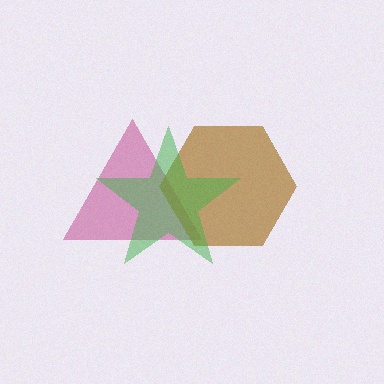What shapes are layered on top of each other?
The layered shapes are: a magenta triangle, a brown hexagon, a green star.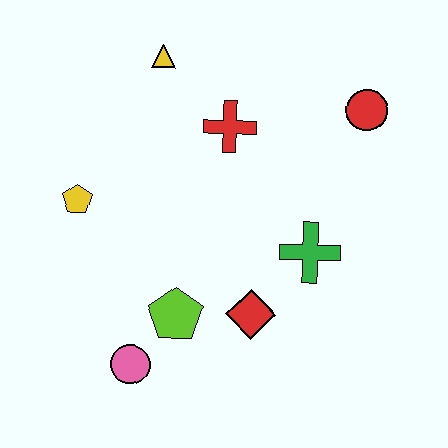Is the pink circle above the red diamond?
No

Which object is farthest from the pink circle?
The red circle is farthest from the pink circle.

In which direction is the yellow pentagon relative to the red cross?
The yellow pentagon is to the left of the red cross.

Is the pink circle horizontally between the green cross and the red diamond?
No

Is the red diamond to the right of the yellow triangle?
Yes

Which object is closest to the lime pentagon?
The pink circle is closest to the lime pentagon.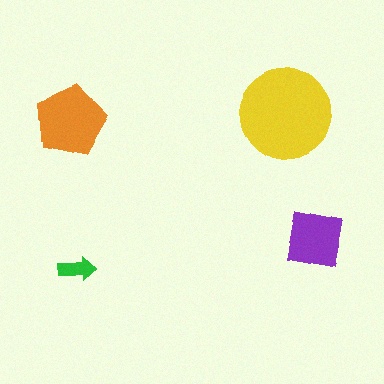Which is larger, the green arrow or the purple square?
The purple square.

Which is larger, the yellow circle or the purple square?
The yellow circle.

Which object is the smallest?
The green arrow.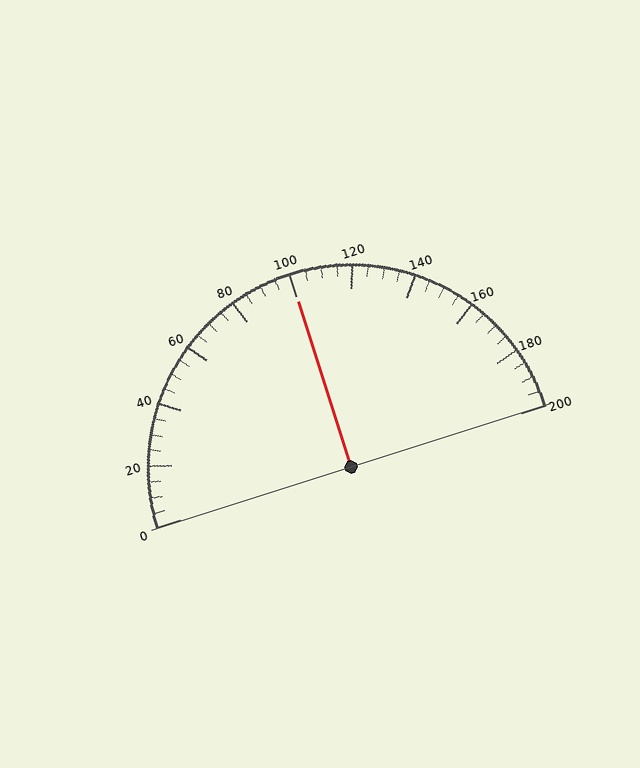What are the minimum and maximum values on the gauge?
The gauge ranges from 0 to 200.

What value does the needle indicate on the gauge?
The needle indicates approximately 100.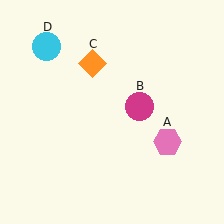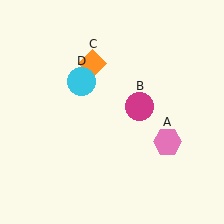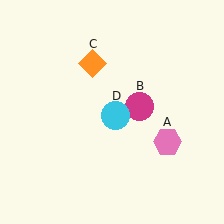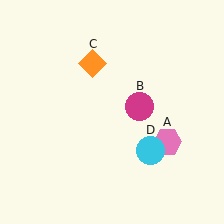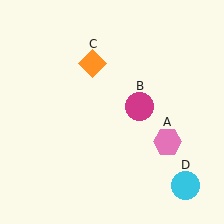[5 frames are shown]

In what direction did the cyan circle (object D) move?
The cyan circle (object D) moved down and to the right.